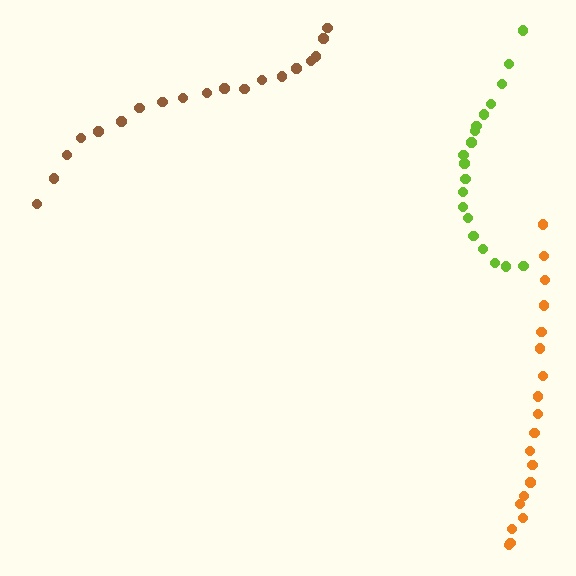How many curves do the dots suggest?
There are 3 distinct paths.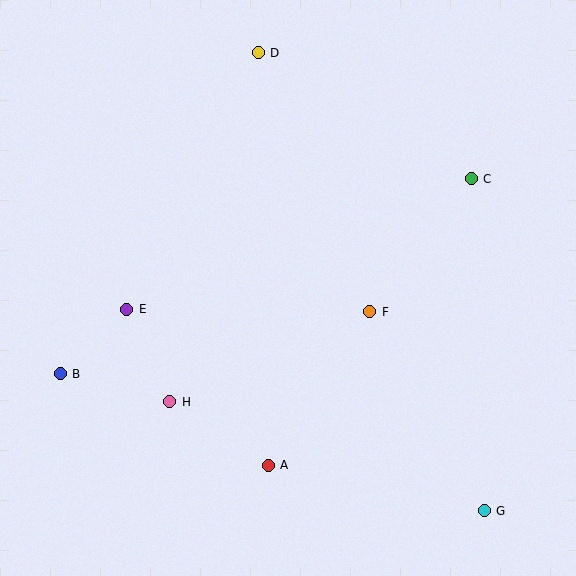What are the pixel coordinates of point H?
Point H is at (170, 402).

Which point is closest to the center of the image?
Point F at (370, 312) is closest to the center.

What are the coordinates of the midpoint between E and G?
The midpoint between E and G is at (305, 410).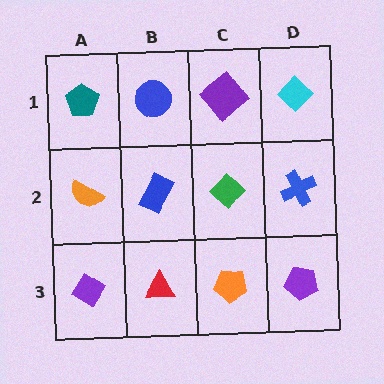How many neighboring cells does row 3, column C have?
3.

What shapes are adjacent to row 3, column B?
A blue rectangle (row 2, column B), a purple diamond (row 3, column A), an orange pentagon (row 3, column C).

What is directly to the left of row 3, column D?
An orange pentagon.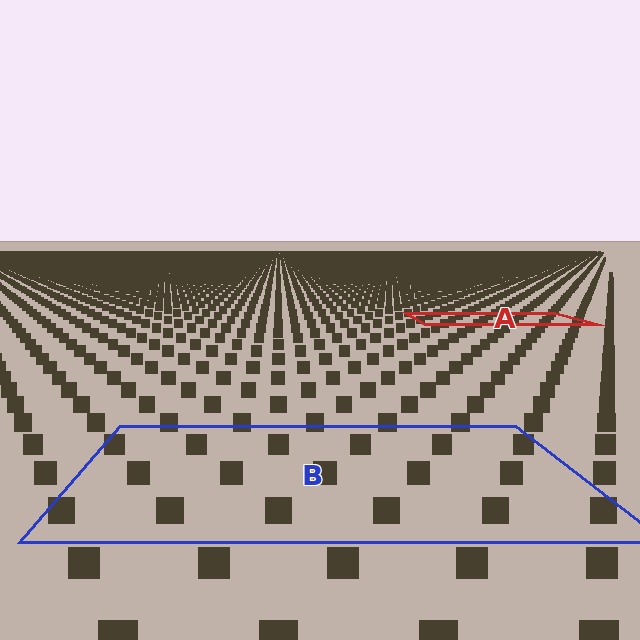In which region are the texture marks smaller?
The texture marks are smaller in region A, because it is farther away.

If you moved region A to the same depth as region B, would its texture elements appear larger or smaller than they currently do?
They would appear larger. At a closer depth, the same texture elements are projected at a bigger on-screen size.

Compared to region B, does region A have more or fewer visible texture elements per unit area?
Region A has more texture elements per unit area — they are packed more densely because it is farther away.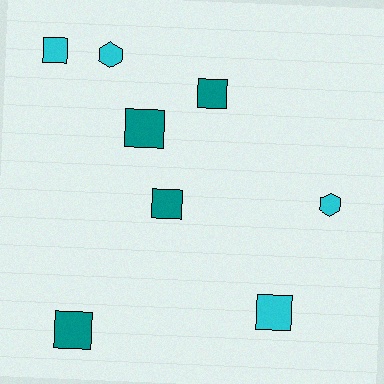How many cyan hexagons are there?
There are 2 cyan hexagons.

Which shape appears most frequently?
Square, with 6 objects.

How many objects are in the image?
There are 8 objects.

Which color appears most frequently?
Teal, with 4 objects.